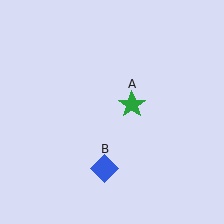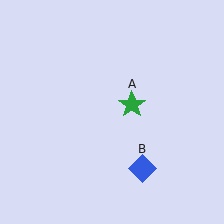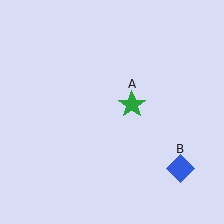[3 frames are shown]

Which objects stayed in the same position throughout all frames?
Green star (object A) remained stationary.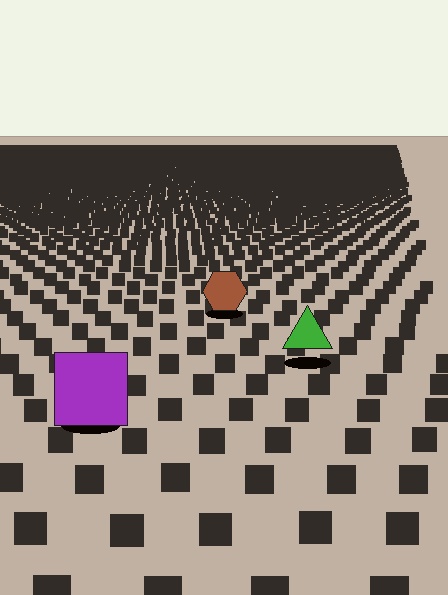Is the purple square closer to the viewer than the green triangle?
Yes. The purple square is closer — you can tell from the texture gradient: the ground texture is coarser near it.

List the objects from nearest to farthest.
From nearest to farthest: the purple square, the green triangle, the brown hexagon.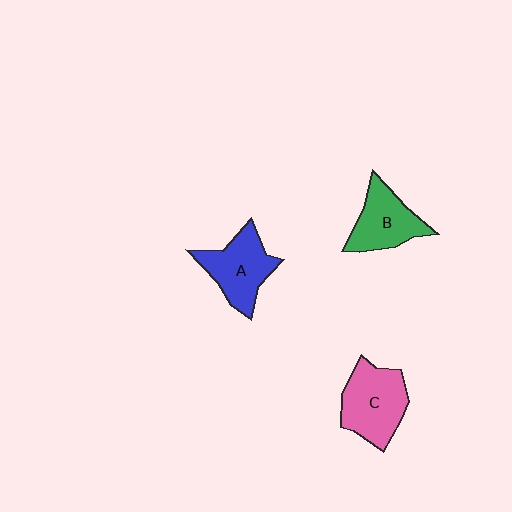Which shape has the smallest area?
Shape B (green).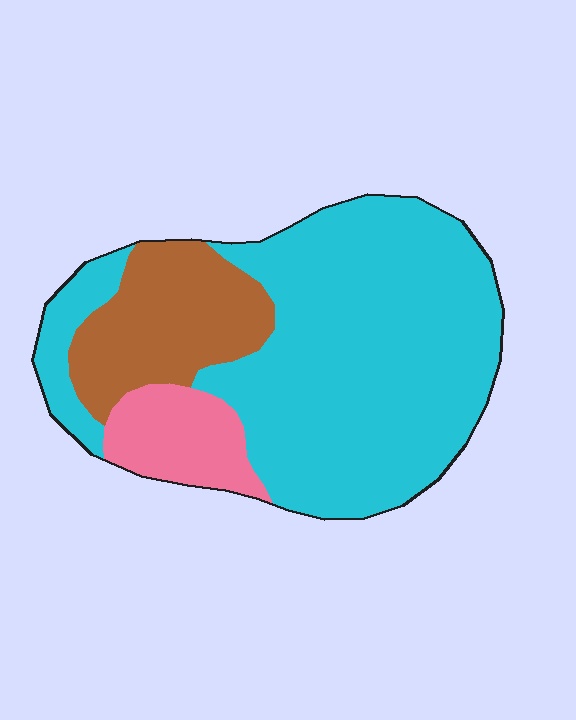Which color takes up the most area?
Cyan, at roughly 70%.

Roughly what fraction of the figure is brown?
Brown takes up about one fifth (1/5) of the figure.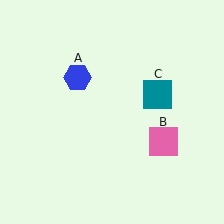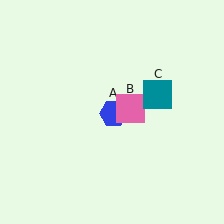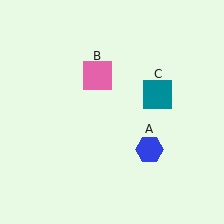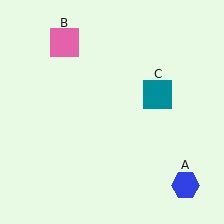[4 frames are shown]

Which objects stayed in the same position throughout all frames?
Teal square (object C) remained stationary.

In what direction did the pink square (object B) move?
The pink square (object B) moved up and to the left.